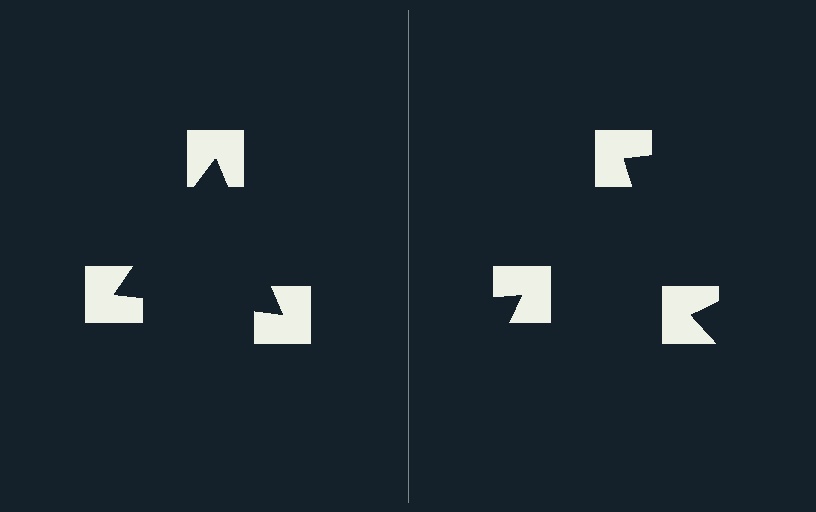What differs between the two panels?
The notched squares are positioned identically on both sides; only the wedge orientations differ. On the left they align to a triangle; on the right they are misaligned.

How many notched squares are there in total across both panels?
6 — 3 on each side.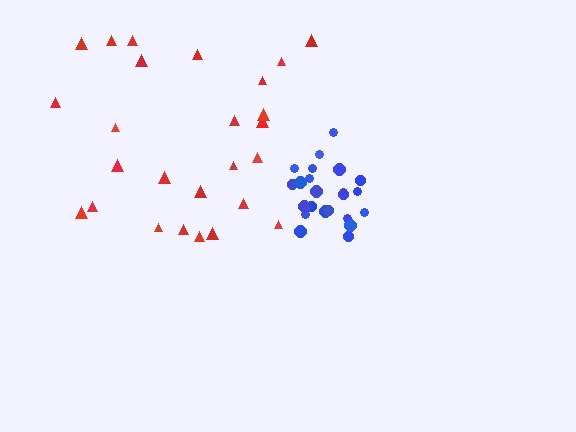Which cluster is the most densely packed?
Blue.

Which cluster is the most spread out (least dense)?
Red.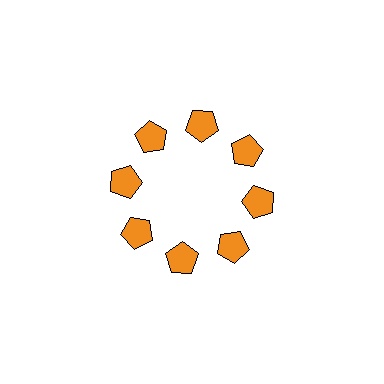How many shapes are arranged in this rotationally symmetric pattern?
There are 8 shapes, arranged in 8 groups of 1.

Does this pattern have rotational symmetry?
Yes, this pattern has 8-fold rotational symmetry. It looks the same after rotating 45 degrees around the center.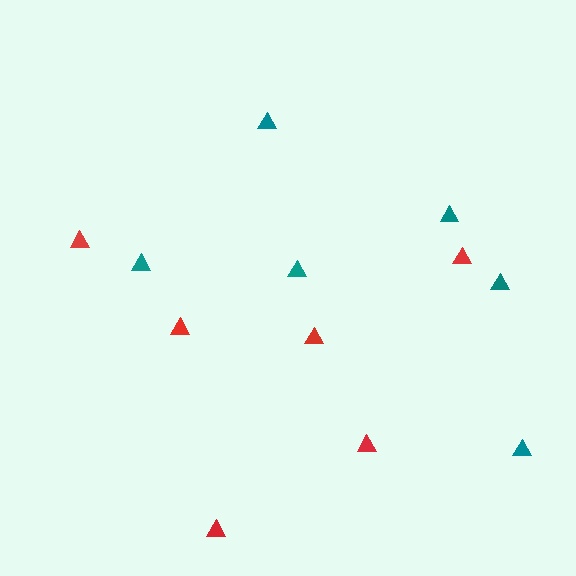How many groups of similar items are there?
There are 2 groups: one group of red triangles (6) and one group of teal triangles (6).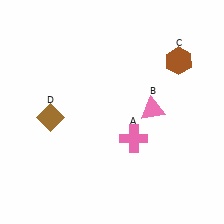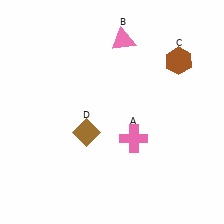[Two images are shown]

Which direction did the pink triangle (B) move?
The pink triangle (B) moved up.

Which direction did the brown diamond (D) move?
The brown diamond (D) moved right.